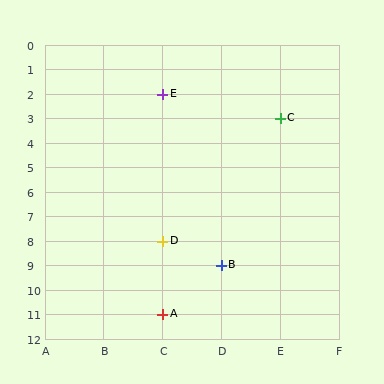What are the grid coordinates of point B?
Point B is at grid coordinates (D, 9).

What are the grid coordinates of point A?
Point A is at grid coordinates (C, 11).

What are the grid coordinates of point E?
Point E is at grid coordinates (C, 2).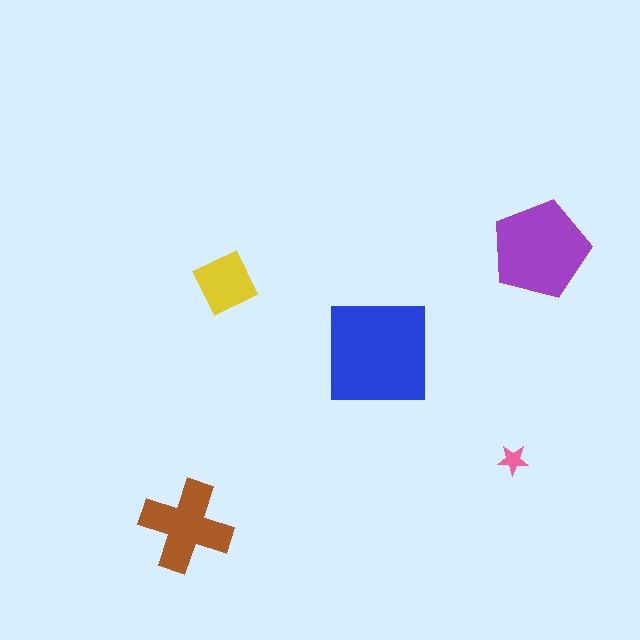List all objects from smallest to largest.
The pink star, the yellow diamond, the brown cross, the purple pentagon, the blue square.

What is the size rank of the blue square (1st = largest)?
1st.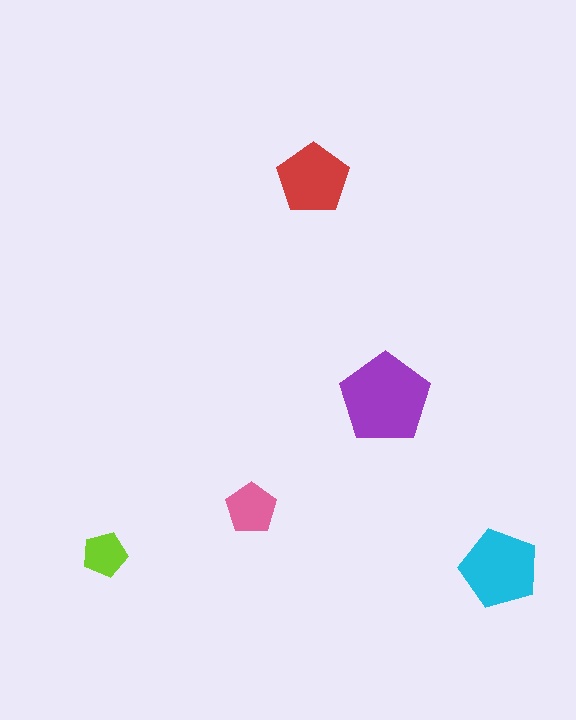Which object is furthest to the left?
The lime pentagon is leftmost.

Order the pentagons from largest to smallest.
the purple one, the cyan one, the red one, the pink one, the lime one.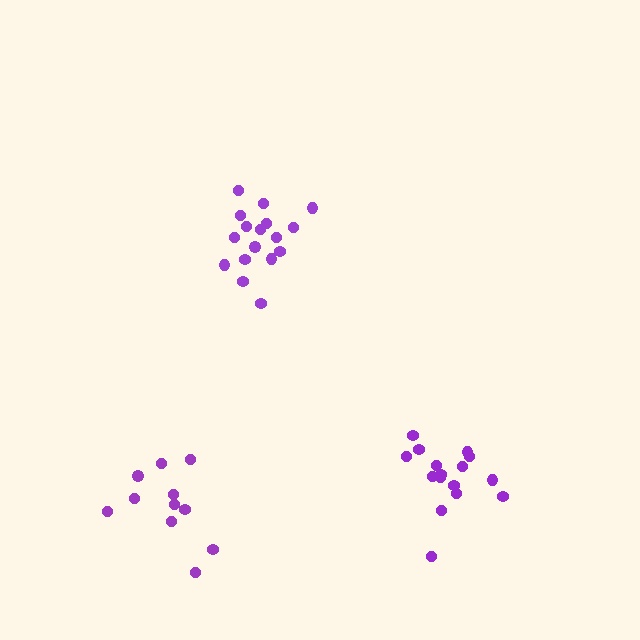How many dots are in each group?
Group 1: 11 dots, Group 2: 16 dots, Group 3: 17 dots (44 total).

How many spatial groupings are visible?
There are 3 spatial groupings.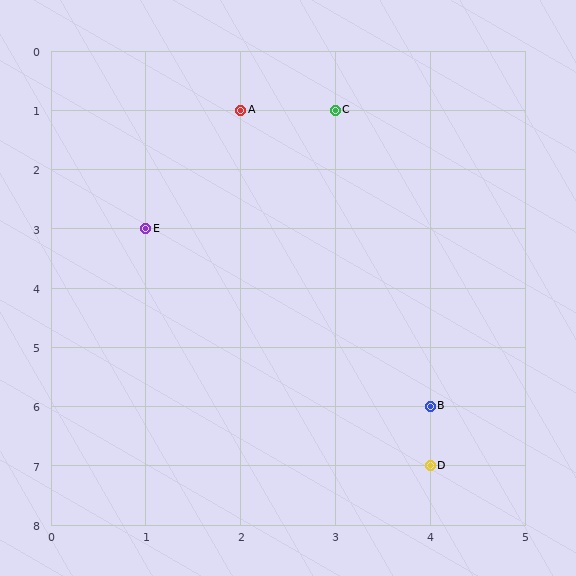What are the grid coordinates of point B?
Point B is at grid coordinates (4, 6).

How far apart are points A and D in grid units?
Points A and D are 2 columns and 6 rows apart (about 6.3 grid units diagonally).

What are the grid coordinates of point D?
Point D is at grid coordinates (4, 7).